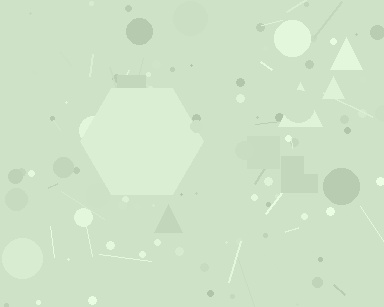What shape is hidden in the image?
A hexagon is hidden in the image.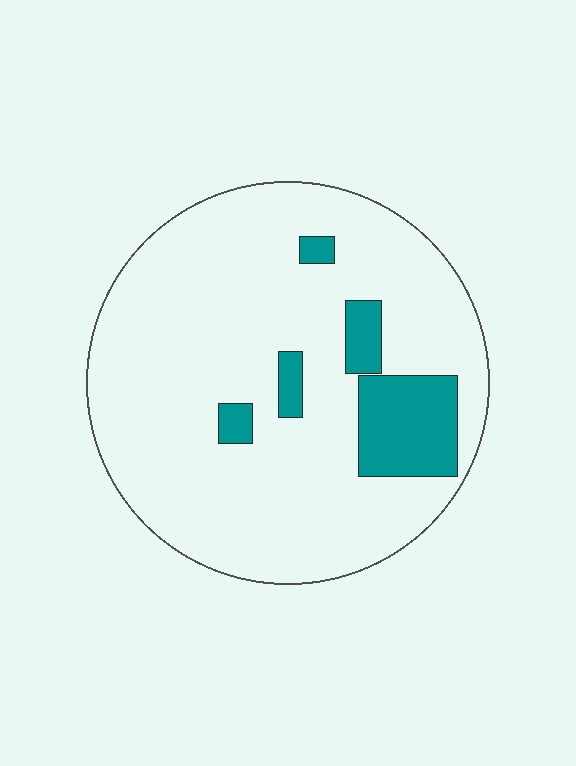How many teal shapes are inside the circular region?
5.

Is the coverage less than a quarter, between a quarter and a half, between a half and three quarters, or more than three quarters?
Less than a quarter.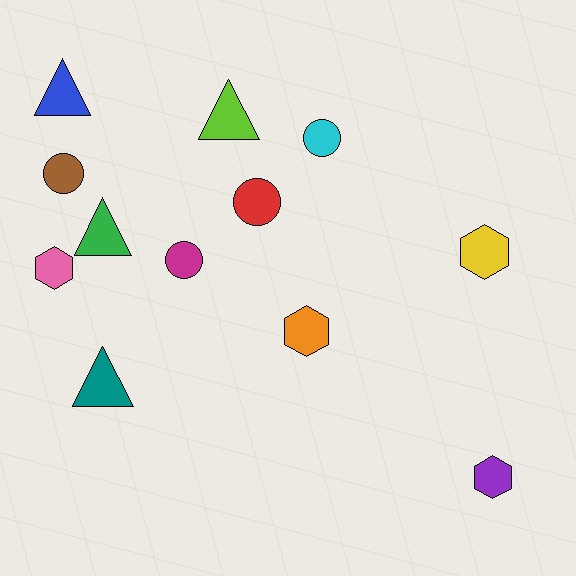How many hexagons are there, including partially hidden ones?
There are 4 hexagons.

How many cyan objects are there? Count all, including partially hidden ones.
There is 1 cyan object.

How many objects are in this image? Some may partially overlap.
There are 12 objects.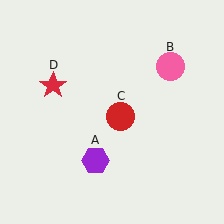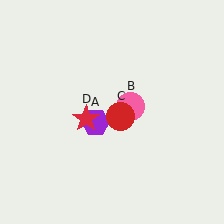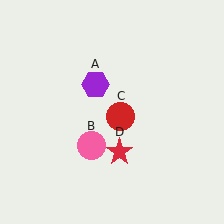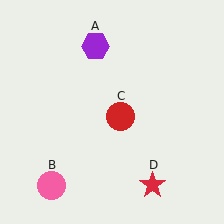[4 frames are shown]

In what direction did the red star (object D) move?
The red star (object D) moved down and to the right.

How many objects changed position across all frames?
3 objects changed position: purple hexagon (object A), pink circle (object B), red star (object D).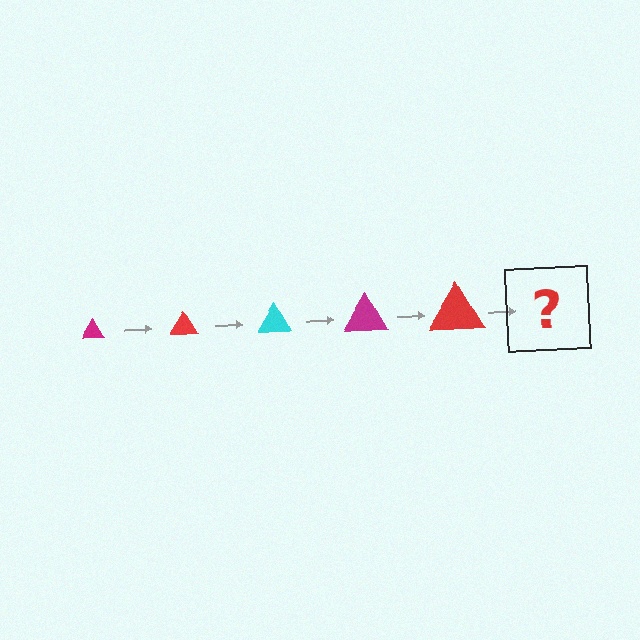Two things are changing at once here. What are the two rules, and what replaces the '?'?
The two rules are that the triangle grows larger each step and the color cycles through magenta, red, and cyan. The '?' should be a cyan triangle, larger than the previous one.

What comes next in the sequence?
The next element should be a cyan triangle, larger than the previous one.